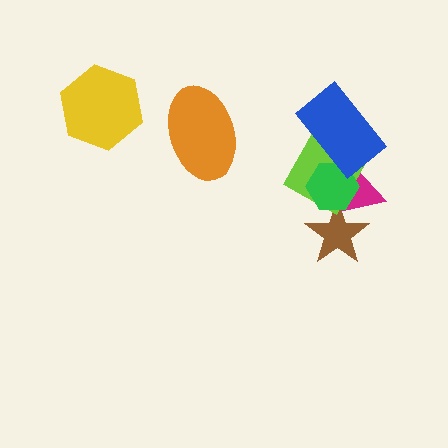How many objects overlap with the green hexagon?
4 objects overlap with the green hexagon.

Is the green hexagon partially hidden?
Yes, it is partially covered by another shape.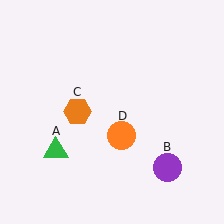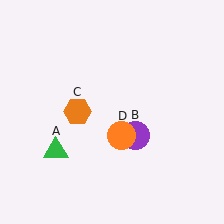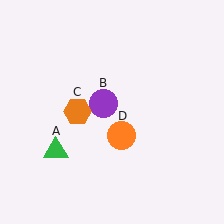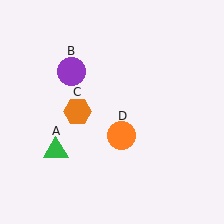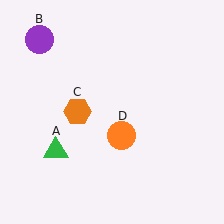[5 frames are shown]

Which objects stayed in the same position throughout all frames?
Green triangle (object A) and orange hexagon (object C) and orange circle (object D) remained stationary.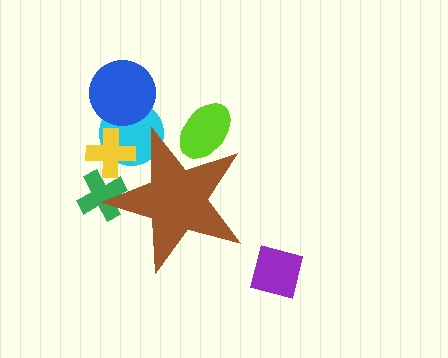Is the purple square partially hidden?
No, the purple square is fully visible.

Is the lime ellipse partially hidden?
Yes, the lime ellipse is partially hidden behind the brown star.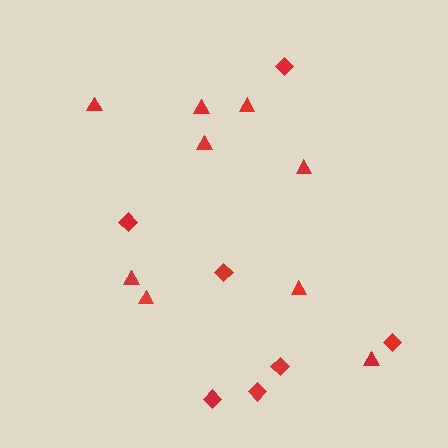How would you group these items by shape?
There are 2 groups: one group of triangles (9) and one group of diamonds (7).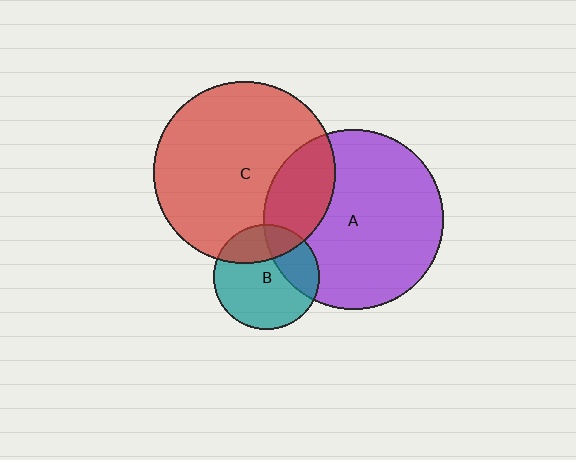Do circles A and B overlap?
Yes.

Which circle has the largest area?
Circle C (red).